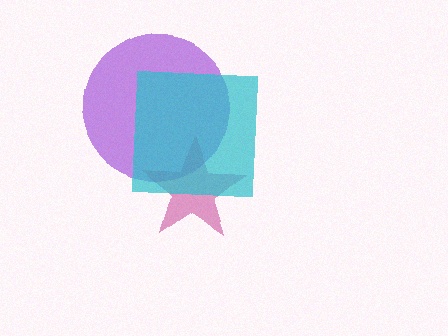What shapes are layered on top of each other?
The layered shapes are: a purple circle, a magenta star, a cyan square.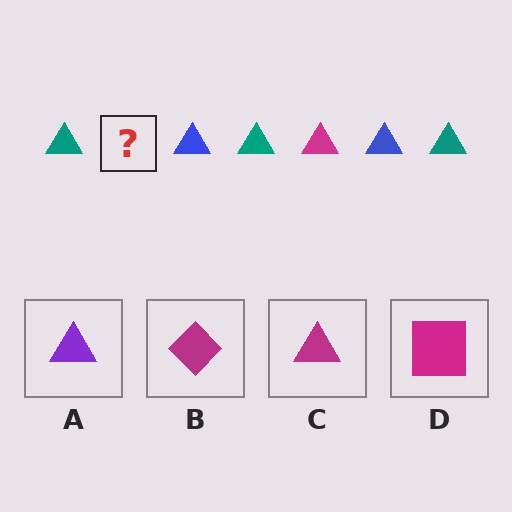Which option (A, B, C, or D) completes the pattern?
C.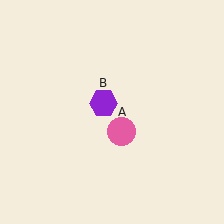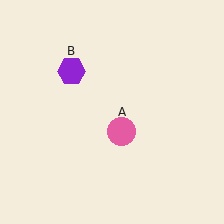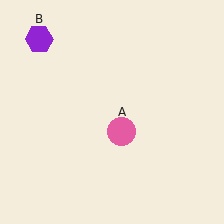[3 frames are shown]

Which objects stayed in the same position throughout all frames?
Pink circle (object A) remained stationary.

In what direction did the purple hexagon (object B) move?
The purple hexagon (object B) moved up and to the left.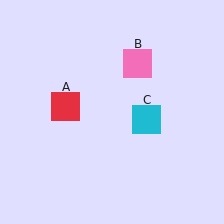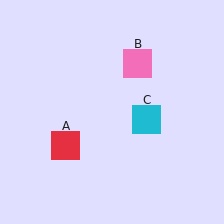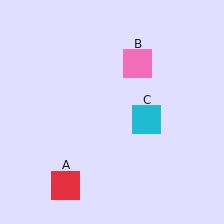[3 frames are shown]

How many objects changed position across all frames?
1 object changed position: red square (object A).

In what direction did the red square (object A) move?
The red square (object A) moved down.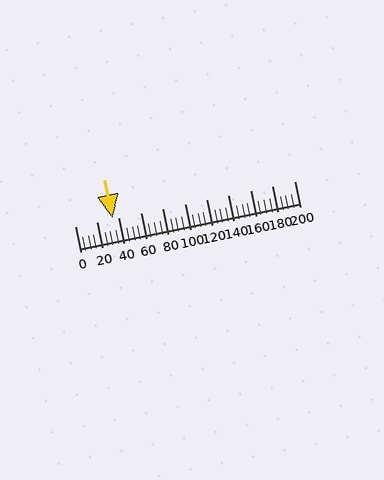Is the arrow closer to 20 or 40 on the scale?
The arrow is closer to 40.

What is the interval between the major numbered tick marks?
The major tick marks are spaced 20 units apart.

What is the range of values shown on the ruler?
The ruler shows values from 0 to 200.